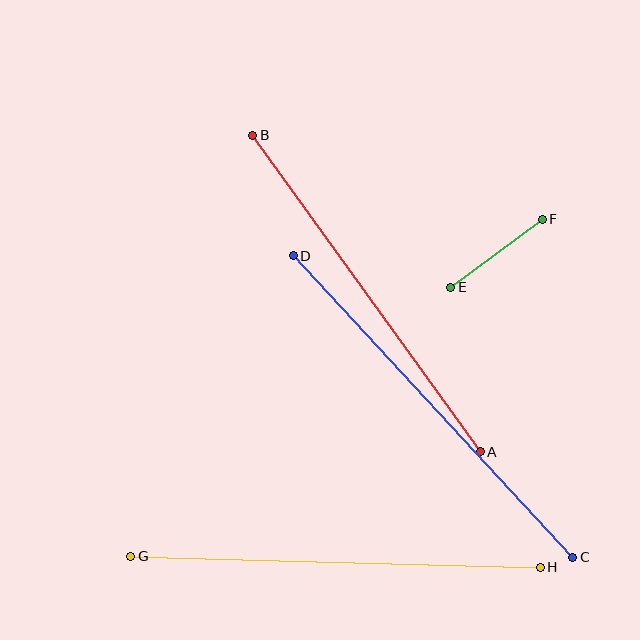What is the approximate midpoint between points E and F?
The midpoint is at approximately (496, 253) pixels.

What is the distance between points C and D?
The distance is approximately 411 pixels.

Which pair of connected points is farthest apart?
Points C and D are farthest apart.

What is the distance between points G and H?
The distance is approximately 410 pixels.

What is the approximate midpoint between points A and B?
The midpoint is at approximately (366, 293) pixels.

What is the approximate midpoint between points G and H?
The midpoint is at approximately (336, 562) pixels.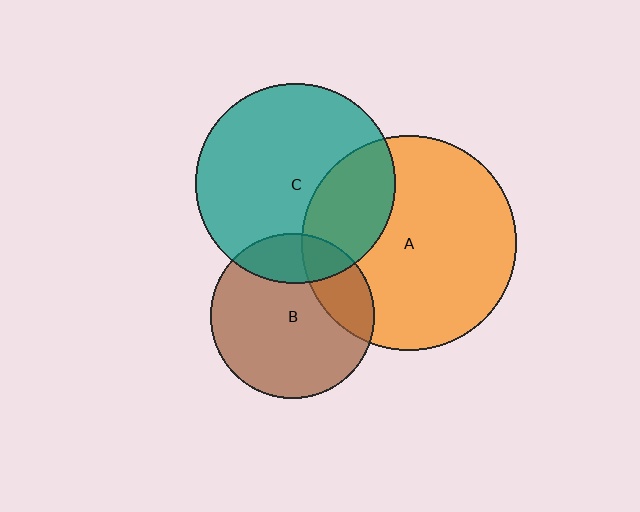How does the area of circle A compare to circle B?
Approximately 1.7 times.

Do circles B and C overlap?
Yes.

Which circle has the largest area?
Circle A (orange).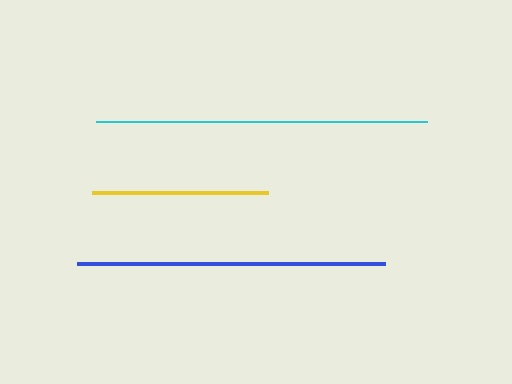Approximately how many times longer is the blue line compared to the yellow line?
The blue line is approximately 1.8 times the length of the yellow line.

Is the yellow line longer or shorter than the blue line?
The blue line is longer than the yellow line.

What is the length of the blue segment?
The blue segment is approximately 308 pixels long.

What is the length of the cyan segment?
The cyan segment is approximately 331 pixels long.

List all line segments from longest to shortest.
From longest to shortest: cyan, blue, yellow.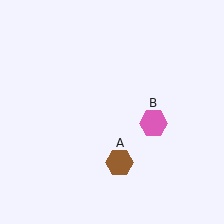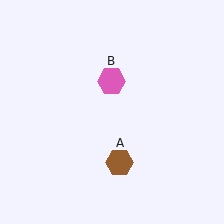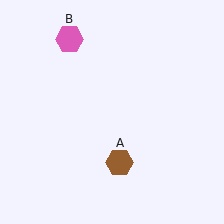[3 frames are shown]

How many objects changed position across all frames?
1 object changed position: pink hexagon (object B).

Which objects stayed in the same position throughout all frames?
Brown hexagon (object A) remained stationary.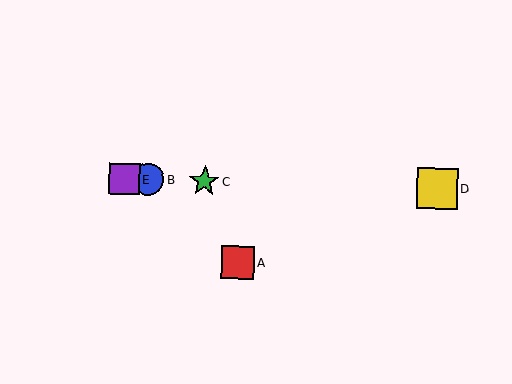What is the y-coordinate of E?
Object E is at y≈179.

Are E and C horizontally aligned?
Yes, both are at y≈179.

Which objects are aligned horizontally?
Objects B, C, D, E are aligned horizontally.